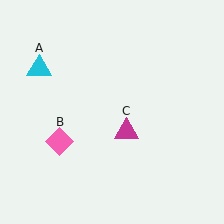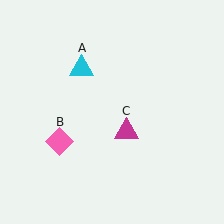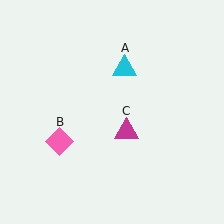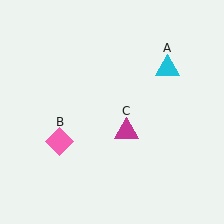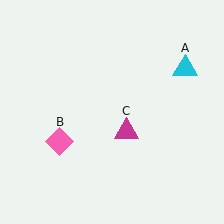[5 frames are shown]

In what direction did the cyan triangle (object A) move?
The cyan triangle (object A) moved right.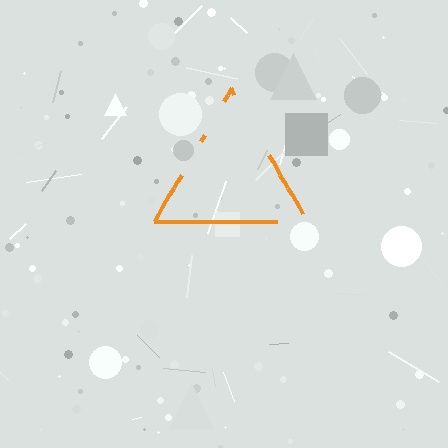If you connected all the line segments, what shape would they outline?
They would outline a triangle.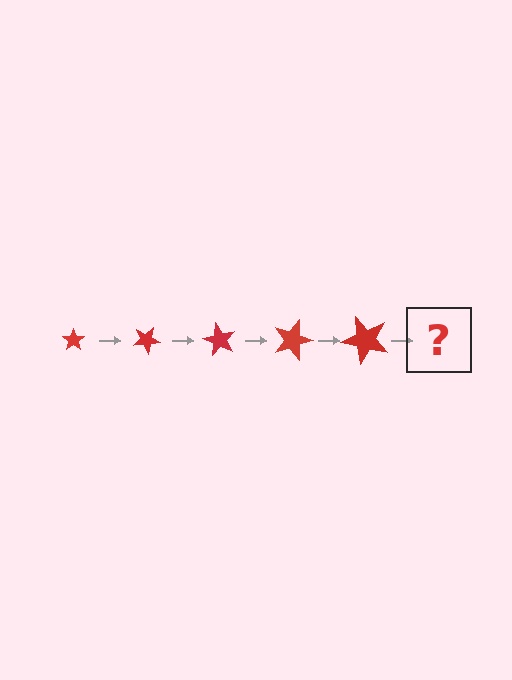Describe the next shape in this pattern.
It should be a star, larger than the previous one and rotated 150 degrees from the start.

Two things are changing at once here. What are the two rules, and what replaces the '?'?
The two rules are that the star grows larger each step and it rotates 30 degrees each step. The '?' should be a star, larger than the previous one and rotated 150 degrees from the start.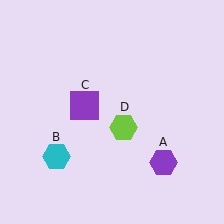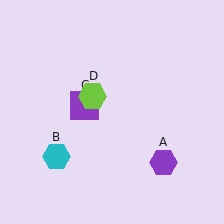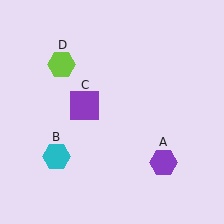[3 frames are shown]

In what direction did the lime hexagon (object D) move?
The lime hexagon (object D) moved up and to the left.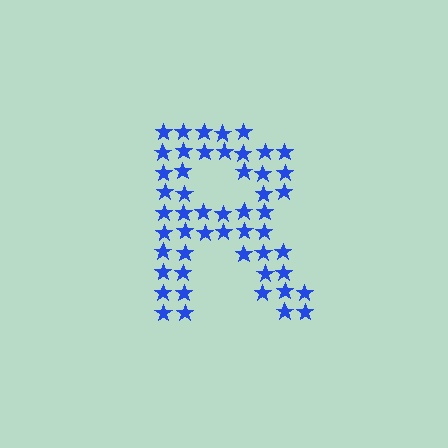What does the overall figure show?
The overall figure shows the letter R.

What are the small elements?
The small elements are stars.